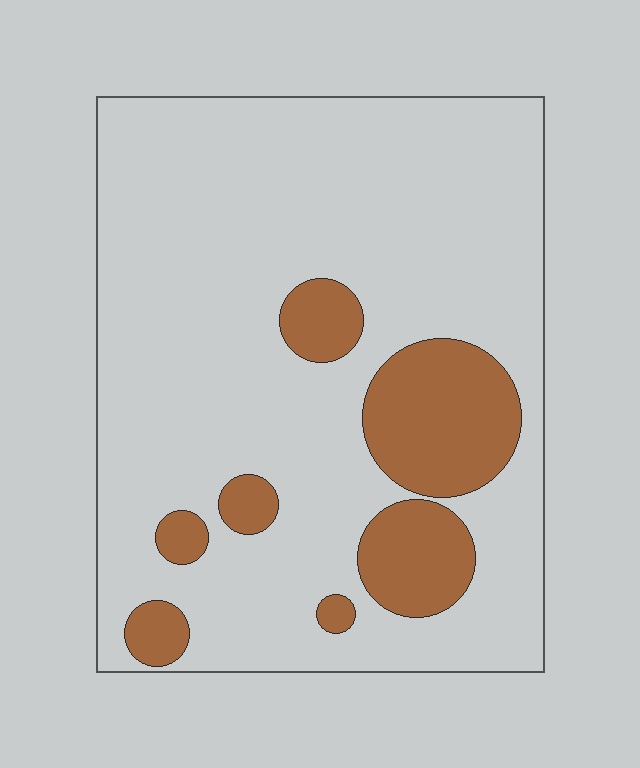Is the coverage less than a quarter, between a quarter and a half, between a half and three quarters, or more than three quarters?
Less than a quarter.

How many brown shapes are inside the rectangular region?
7.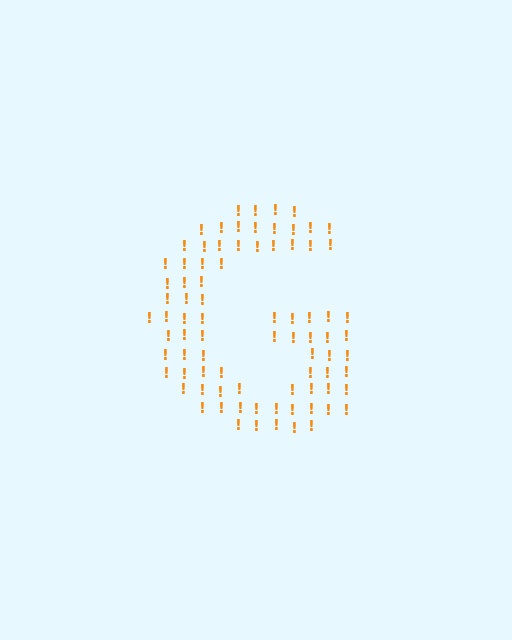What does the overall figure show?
The overall figure shows the letter G.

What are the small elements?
The small elements are exclamation marks.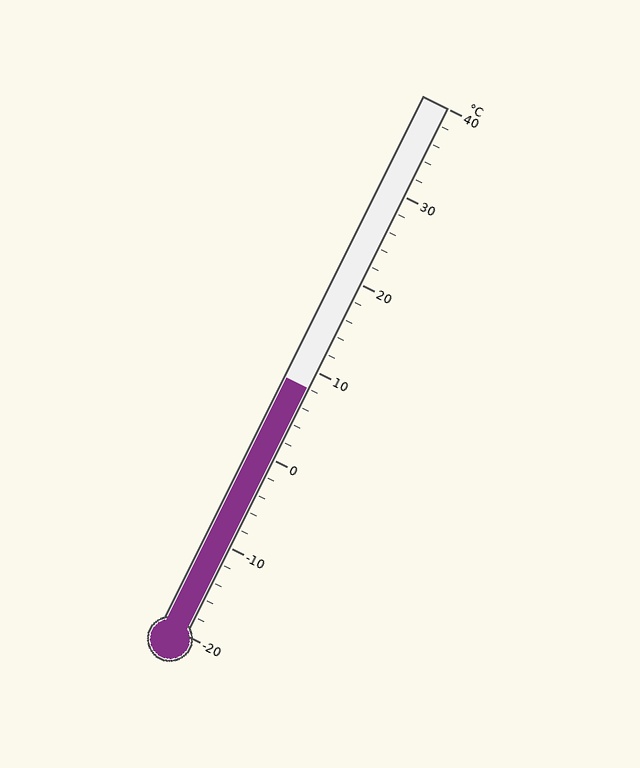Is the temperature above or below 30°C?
The temperature is below 30°C.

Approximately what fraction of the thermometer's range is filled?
The thermometer is filled to approximately 45% of its range.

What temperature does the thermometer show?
The thermometer shows approximately 8°C.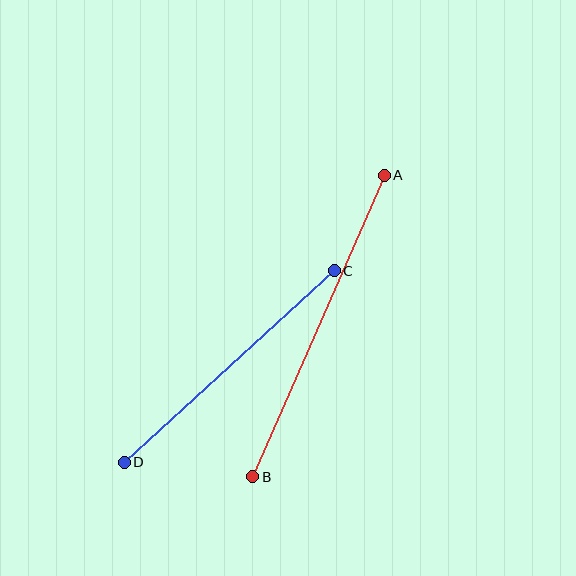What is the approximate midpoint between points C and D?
The midpoint is at approximately (229, 366) pixels.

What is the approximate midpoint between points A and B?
The midpoint is at approximately (319, 326) pixels.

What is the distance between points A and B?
The distance is approximately 329 pixels.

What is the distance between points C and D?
The distance is approximately 284 pixels.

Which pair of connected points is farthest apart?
Points A and B are farthest apart.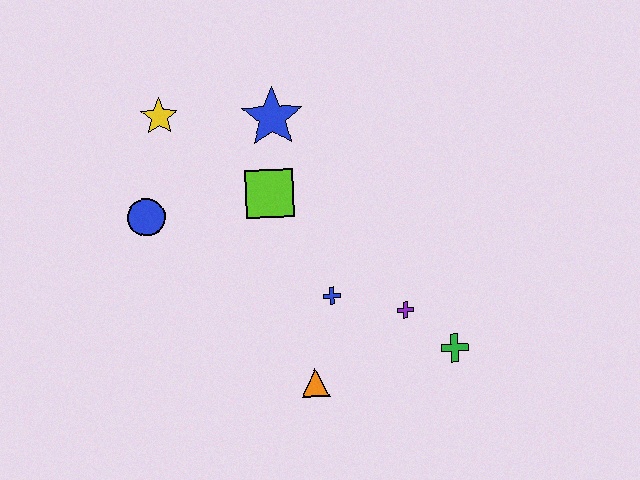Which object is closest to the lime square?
The blue star is closest to the lime square.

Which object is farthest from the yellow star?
The green cross is farthest from the yellow star.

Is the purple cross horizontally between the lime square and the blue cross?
No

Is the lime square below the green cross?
No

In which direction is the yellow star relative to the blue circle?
The yellow star is above the blue circle.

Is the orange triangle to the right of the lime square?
Yes